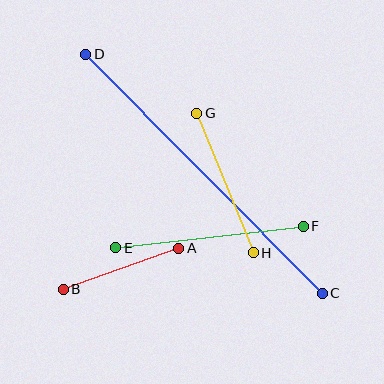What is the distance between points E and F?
The distance is approximately 189 pixels.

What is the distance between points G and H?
The distance is approximately 151 pixels.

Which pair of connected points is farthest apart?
Points C and D are farthest apart.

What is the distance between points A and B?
The distance is approximately 122 pixels.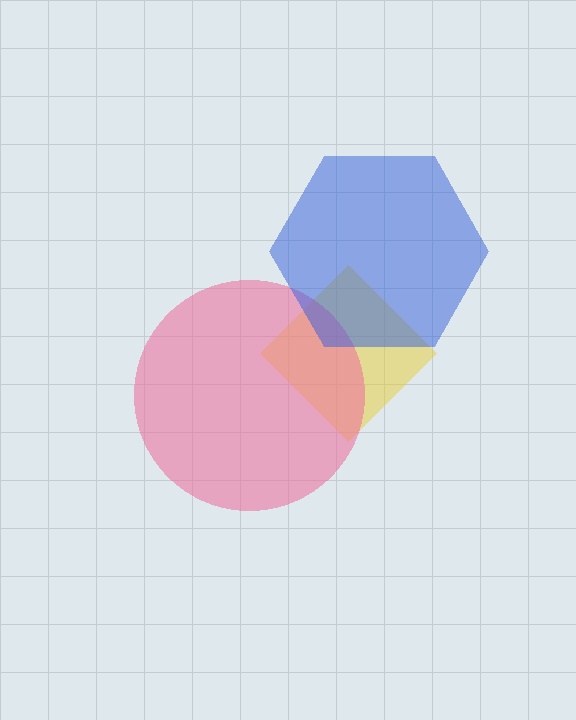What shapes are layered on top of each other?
The layered shapes are: a yellow diamond, a pink circle, a blue hexagon.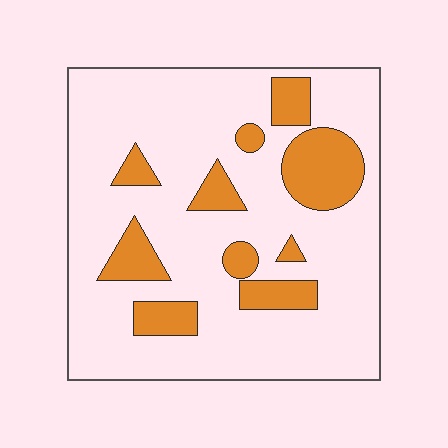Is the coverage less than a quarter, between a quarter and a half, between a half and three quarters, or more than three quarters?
Less than a quarter.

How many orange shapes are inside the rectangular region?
10.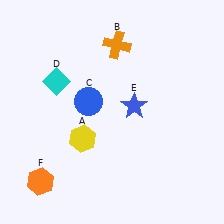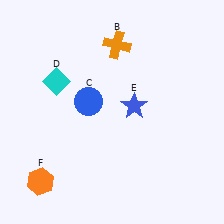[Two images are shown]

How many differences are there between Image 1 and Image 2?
There is 1 difference between the two images.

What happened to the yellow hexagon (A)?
The yellow hexagon (A) was removed in Image 2. It was in the bottom-left area of Image 1.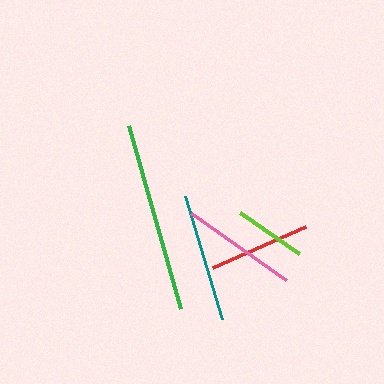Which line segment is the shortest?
The lime line is the shortest at approximately 72 pixels.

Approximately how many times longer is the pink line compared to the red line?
The pink line is approximately 1.1 times the length of the red line.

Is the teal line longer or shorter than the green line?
The green line is longer than the teal line.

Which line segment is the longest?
The green line is the longest at approximately 190 pixels.